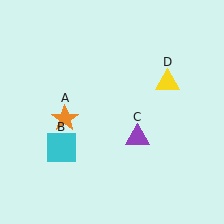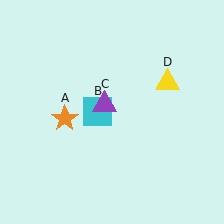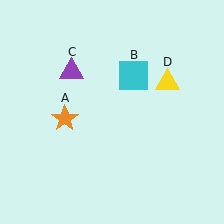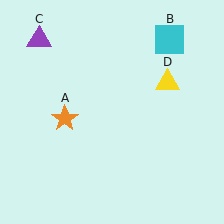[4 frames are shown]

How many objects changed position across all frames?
2 objects changed position: cyan square (object B), purple triangle (object C).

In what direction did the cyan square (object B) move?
The cyan square (object B) moved up and to the right.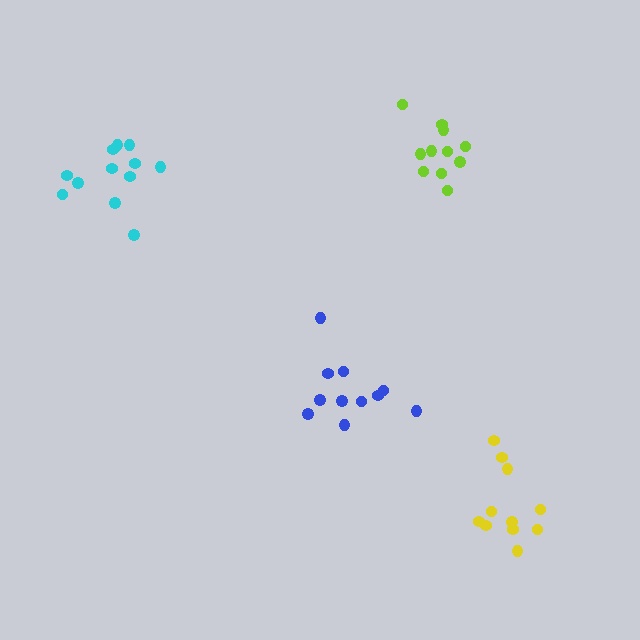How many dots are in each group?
Group 1: 11 dots, Group 2: 11 dots, Group 3: 11 dots, Group 4: 12 dots (45 total).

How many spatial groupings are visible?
There are 4 spatial groupings.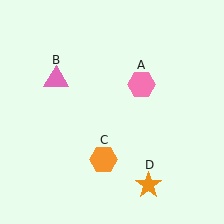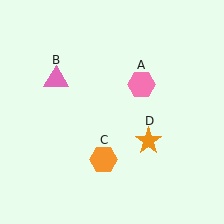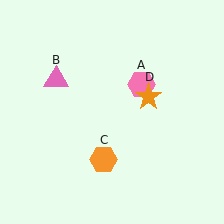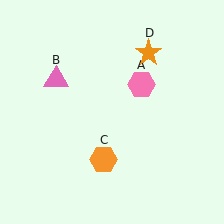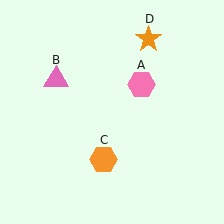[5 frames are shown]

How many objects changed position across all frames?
1 object changed position: orange star (object D).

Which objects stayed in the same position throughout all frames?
Pink hexagon (object A) and pink triangle (object B) and orange hexagon (object C) remained stationary.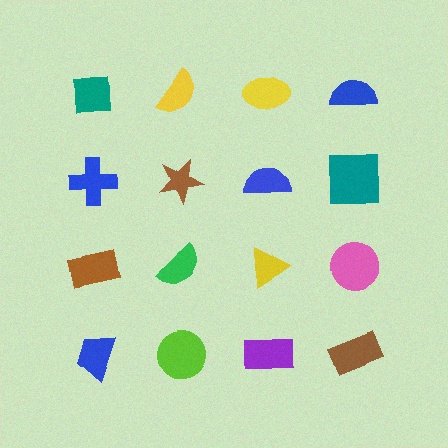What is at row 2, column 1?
A blue cross.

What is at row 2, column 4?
A teal square.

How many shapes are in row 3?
4 shapes.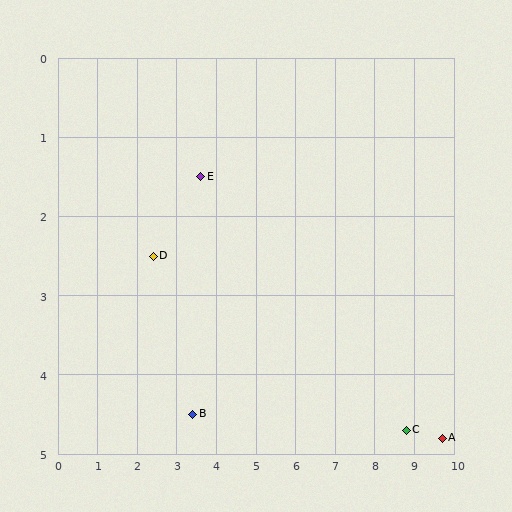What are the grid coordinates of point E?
Point E is at approximately (3.6, 1.5).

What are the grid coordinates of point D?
Point D is at approximately (2.4, 2.5).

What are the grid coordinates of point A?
Point A is at approximately (9.7, 4.8).